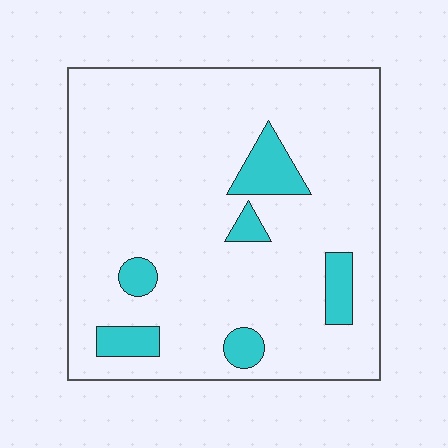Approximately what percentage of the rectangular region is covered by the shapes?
Approximately 10%.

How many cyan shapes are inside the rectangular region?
6.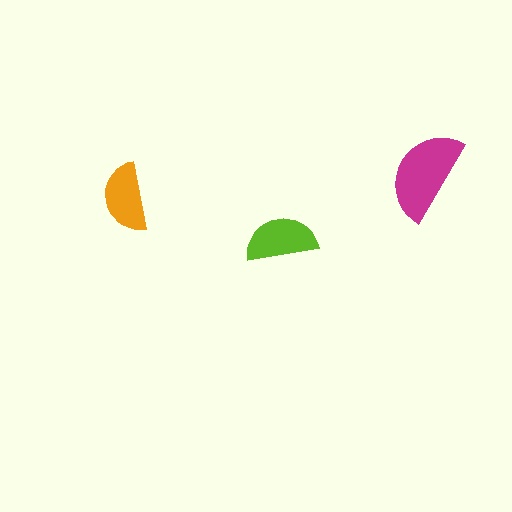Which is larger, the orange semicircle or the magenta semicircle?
The magenta one.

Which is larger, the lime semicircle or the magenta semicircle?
The magenta one.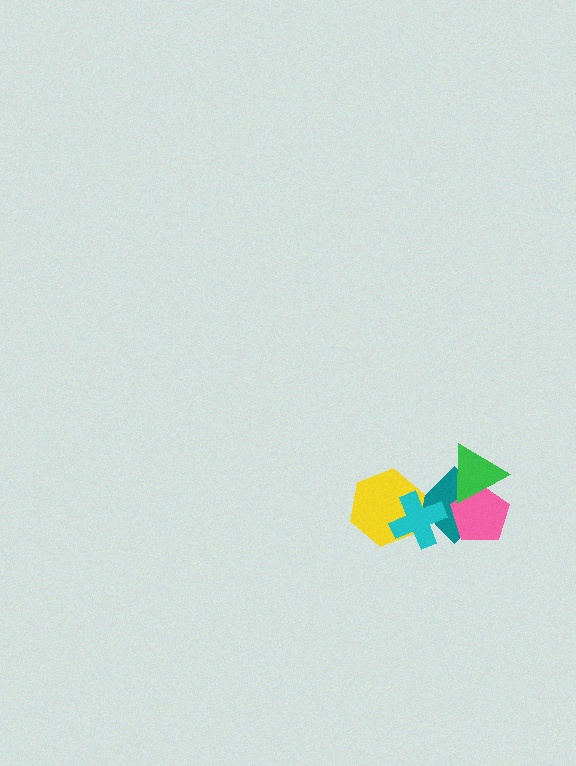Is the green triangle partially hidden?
No, no other shape covers it.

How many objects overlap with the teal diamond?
4 objects overlap with the teal diamond.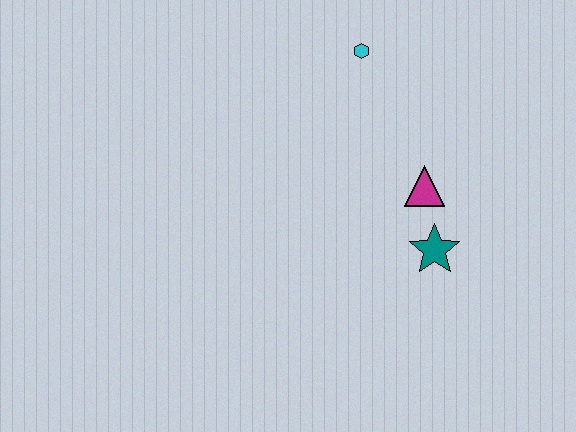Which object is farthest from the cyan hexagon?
The teal star is farthest from the cyan hexagon.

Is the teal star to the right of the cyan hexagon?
Yes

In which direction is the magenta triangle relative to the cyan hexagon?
The magenta triangle is below the cyan hexagon.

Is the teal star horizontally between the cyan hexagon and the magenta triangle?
No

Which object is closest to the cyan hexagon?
The magenta triangle is closest to the cyan hexagon.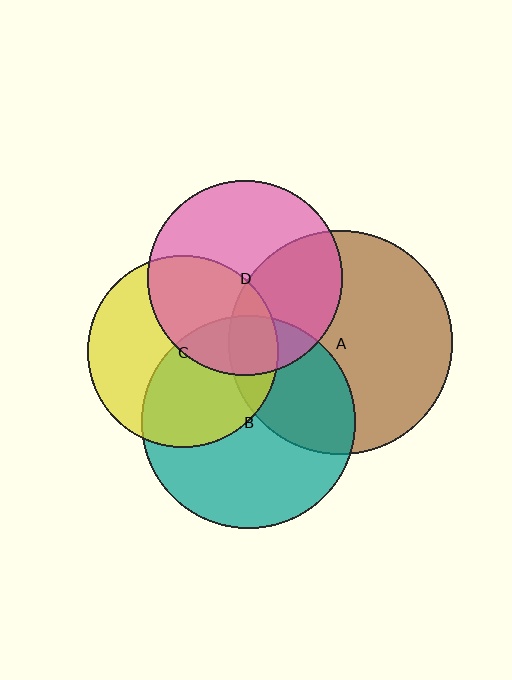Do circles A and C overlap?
Yes.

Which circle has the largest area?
Circle A (brown).